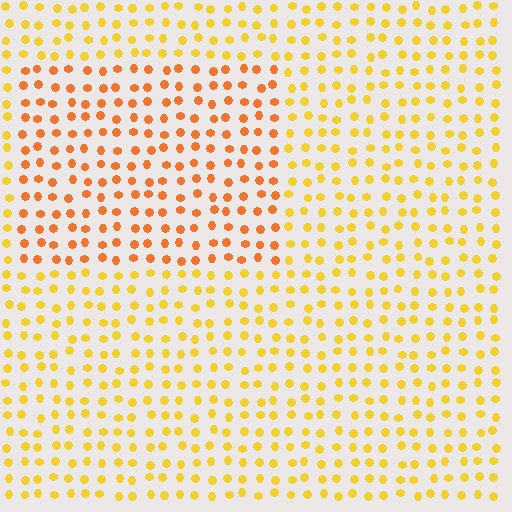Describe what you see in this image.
The image is filled with small yellow elements in a uniform arrangement. A rectangle-shaped region is visible where the elements are tinted to a slightly different hue, forming a subtle color boundary.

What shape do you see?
I see a rectangle.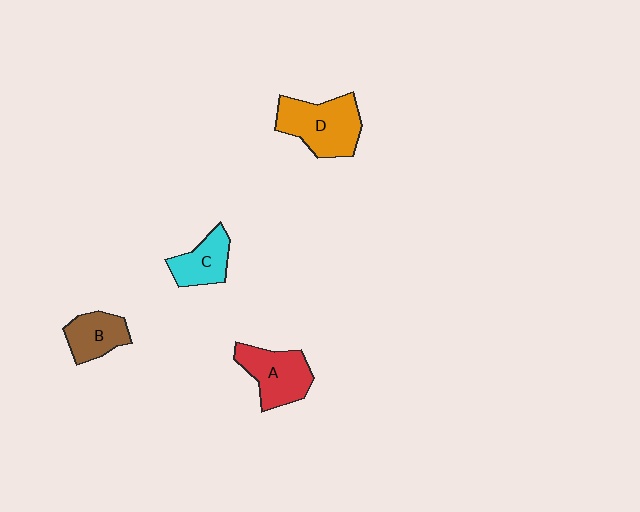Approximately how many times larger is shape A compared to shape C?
Approximately 1.4 times.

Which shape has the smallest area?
Shape C (cyan).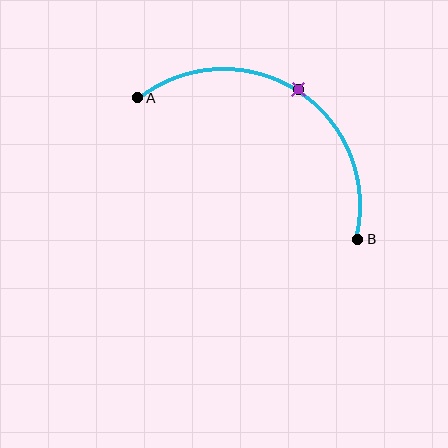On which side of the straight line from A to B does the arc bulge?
The arc bulges above the straight line connecting A and B.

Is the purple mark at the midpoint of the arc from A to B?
Yes. The purple mark lies on the arc at equal arc-length from both A and B — it is the arc midpoint.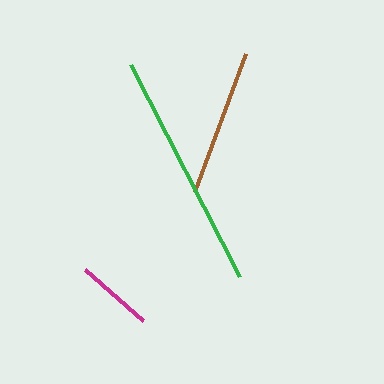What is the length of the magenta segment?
The magenta segment is approximately 77 pixels long.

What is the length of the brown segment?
The brown segment is approximately 147 pixels long.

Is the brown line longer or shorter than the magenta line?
The brown line is longer than the magenta line.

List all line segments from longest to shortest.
From longest to shortest: green, brown, magenta.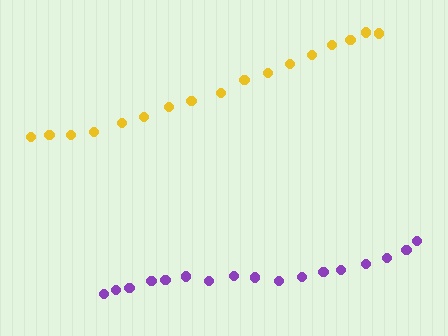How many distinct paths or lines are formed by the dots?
There are 2 distinct paths.